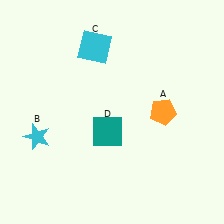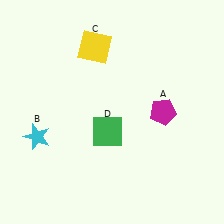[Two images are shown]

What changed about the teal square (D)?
In Image 1, D is teal. In Image 2, it changed to green.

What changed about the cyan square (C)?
In Image 1, C is cyan. In Image 2, it changed to yellow.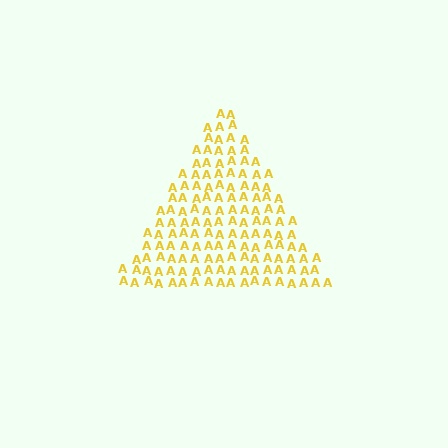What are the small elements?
The small elements are letter A's.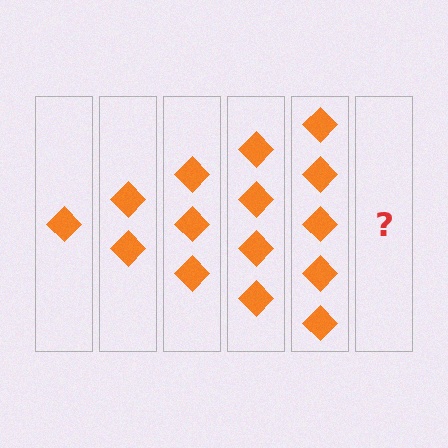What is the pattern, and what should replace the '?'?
The pattern is that each step adds one more diamond. The '?' should be 6 diamonds.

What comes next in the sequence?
The next element should be 6 diamonds.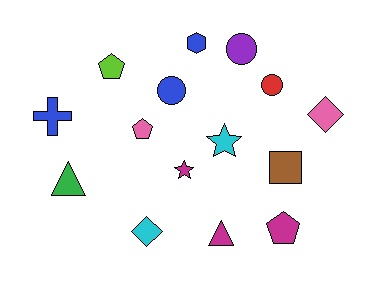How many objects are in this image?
There are 15 objects.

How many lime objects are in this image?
There is 1 lime object.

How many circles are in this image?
There are 3 circles.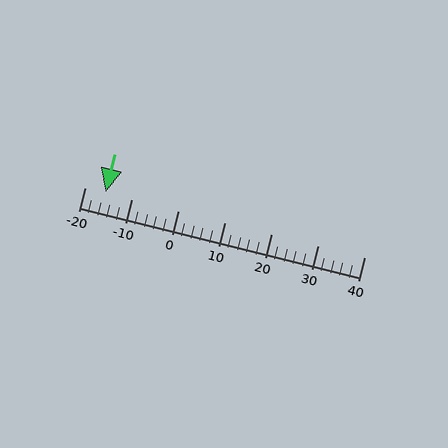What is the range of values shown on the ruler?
The ruler shows values from -20 to 40.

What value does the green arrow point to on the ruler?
The green arrow points to approximately -16.